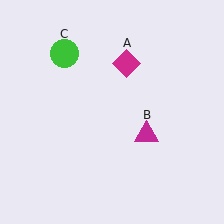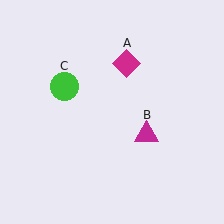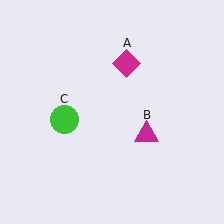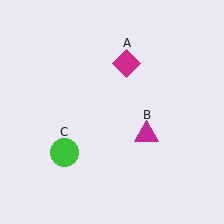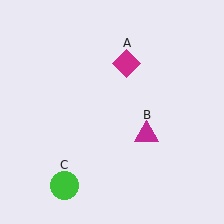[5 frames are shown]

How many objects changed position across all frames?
1 object changed position: green circle (object C).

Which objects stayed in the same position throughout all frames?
Magenta diamond (object A) and magenta triangle (object B) remained stationary.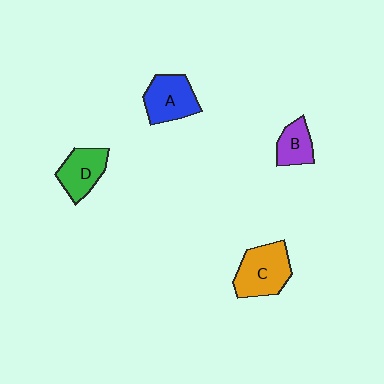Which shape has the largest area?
Shape C (orange).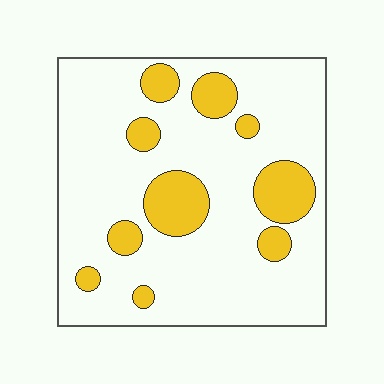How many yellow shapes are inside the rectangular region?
10.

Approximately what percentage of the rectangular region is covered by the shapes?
Approximately 20%.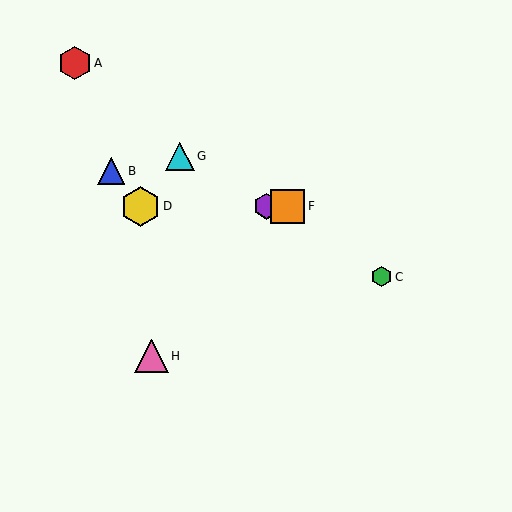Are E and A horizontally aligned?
No, E is at y≈206 and A is at y≈63.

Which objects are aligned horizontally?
Objects D, E, F are aligned horizontally.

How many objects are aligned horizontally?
3 objects (D, E, F) are aligned horizontally.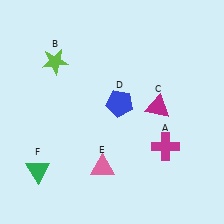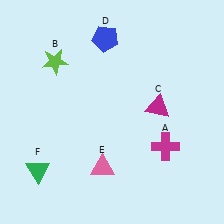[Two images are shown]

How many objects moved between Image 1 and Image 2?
1 object moved between the two images.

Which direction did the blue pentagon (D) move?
The blue pentagon (D) moved up.